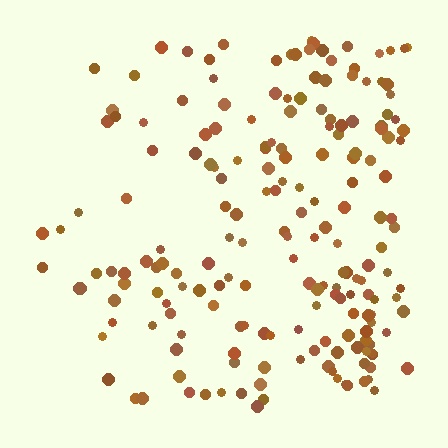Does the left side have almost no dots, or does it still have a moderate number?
Still a moderate number, just noticeably fewer than the right.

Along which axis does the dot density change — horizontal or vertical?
Horizontal.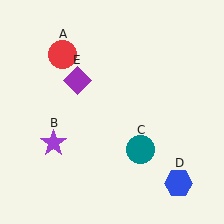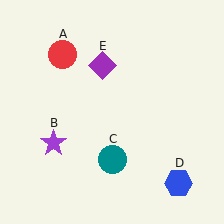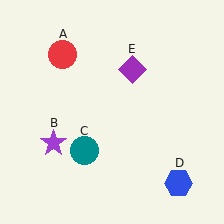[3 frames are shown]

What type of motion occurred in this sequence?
The teal circle (object C), purple diamond (object E) rotated clockwise around the center of the scene.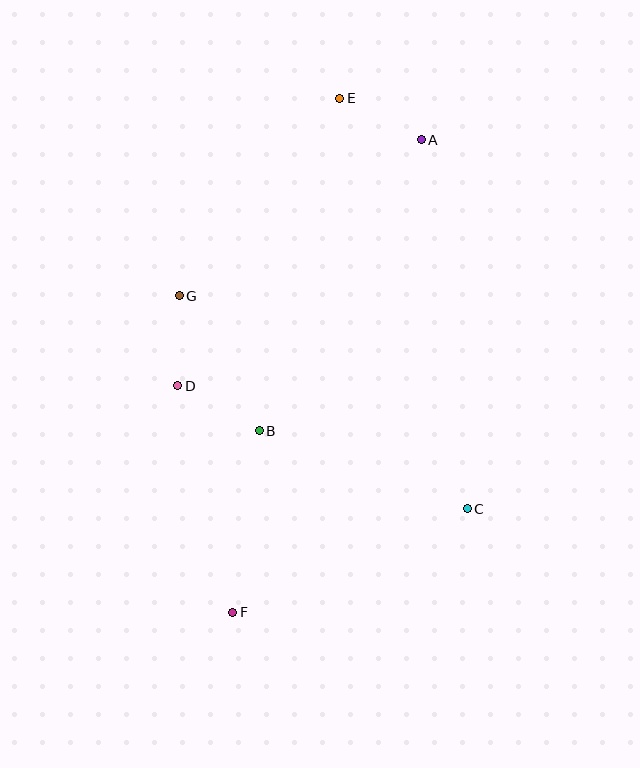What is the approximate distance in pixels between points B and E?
The distance between B and E is approximately 342 pixels.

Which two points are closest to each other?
Points D and G are closest to each other.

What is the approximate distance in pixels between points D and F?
The distance between D and F is approximately 233 pixels.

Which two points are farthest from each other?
Points E and F are farthest from each other.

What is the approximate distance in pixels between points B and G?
The distance between B and G is approximately 157 pixels.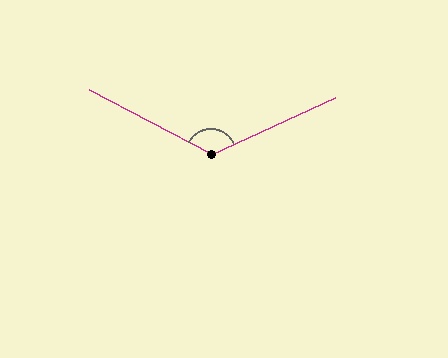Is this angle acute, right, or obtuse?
It is obtuse.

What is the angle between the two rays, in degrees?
Approximately 128 degrees.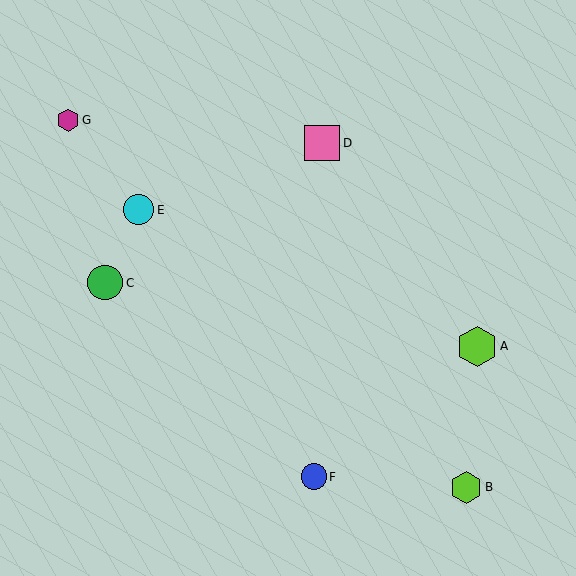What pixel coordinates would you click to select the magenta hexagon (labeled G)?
Click at (68, 120) to select the magenta hexagon G.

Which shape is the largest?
The lime hexagon (labeled A) is the largest.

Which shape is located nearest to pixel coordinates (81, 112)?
The magenta hexagon (labeled G) at (68, 120) is nearest to that location.